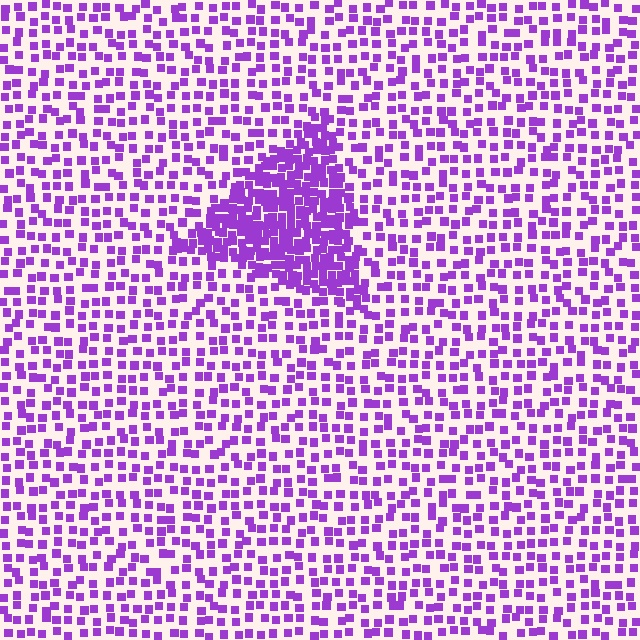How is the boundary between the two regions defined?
The boundary is defined by a change in element density (approximately 2.4x ratio). All elements are the same color, size, and shape.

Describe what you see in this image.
The image contains small purple elements arranged at two different densities. A triangle-shaped region is visible where the elements are more densely packed than the surrounding area.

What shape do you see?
I see a triangle.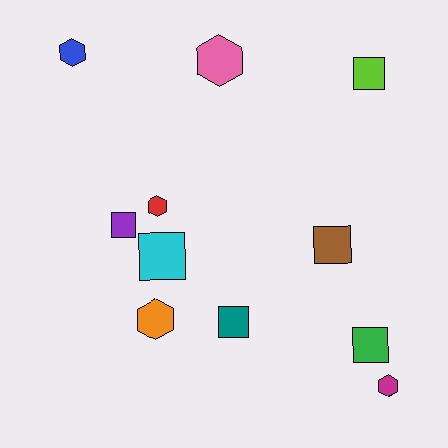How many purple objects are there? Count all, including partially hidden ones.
There is 1 purple object.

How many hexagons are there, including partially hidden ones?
There are 5 hexagons.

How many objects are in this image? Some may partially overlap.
There are 11 objects.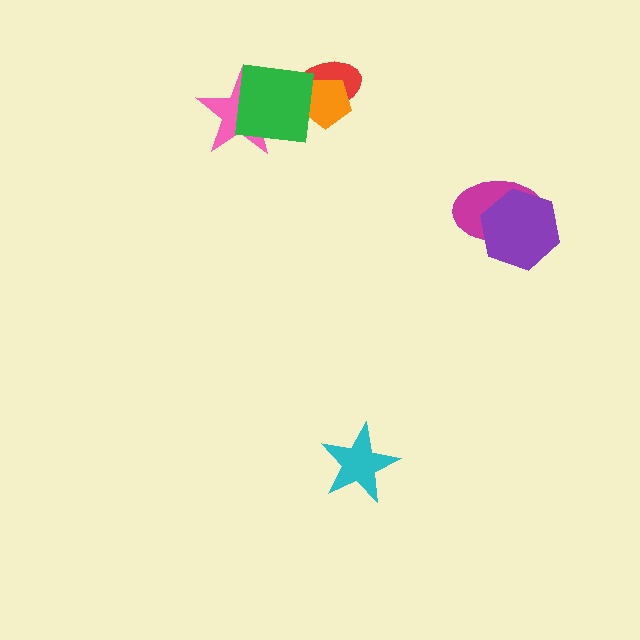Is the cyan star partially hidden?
No, no other shape covers it.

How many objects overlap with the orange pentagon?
2 objects overlap with the orange pentagon.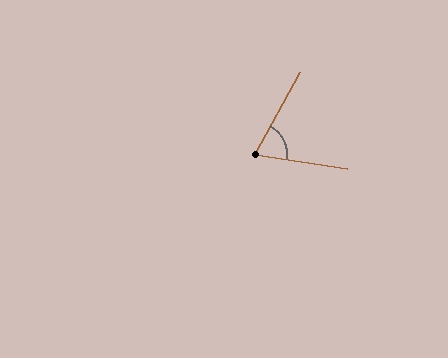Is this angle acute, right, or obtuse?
It is acute.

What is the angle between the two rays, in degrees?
Approximately 70 degrees.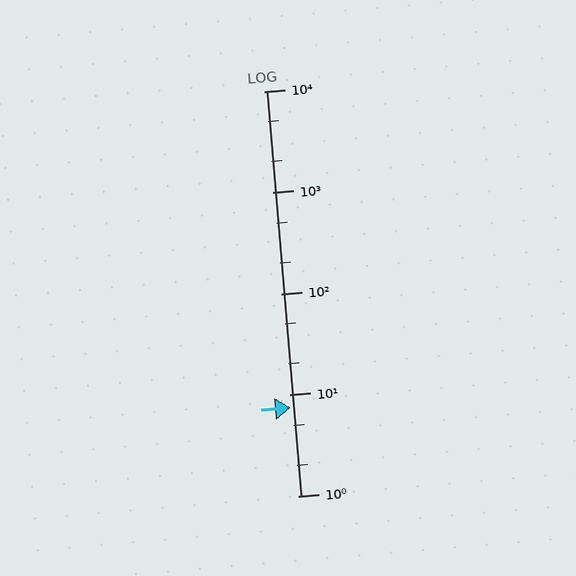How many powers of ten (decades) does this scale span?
The scale spans 4 decades, from 1 to 10000.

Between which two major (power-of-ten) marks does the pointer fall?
The pointer is between 1 and 10.